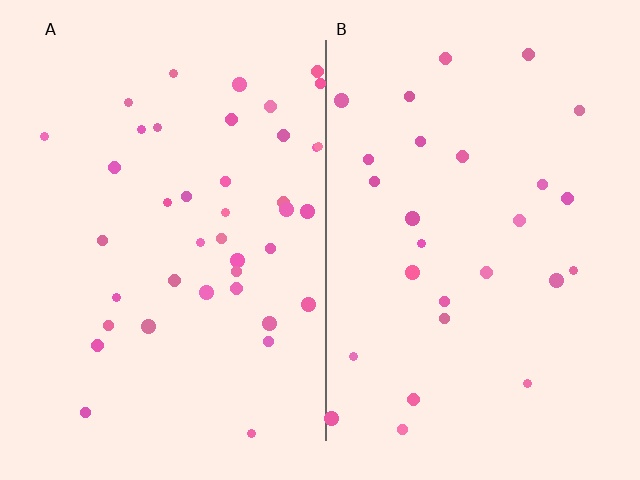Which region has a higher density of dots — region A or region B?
A (the left).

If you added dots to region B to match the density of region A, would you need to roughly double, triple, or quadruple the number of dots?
Approximately double.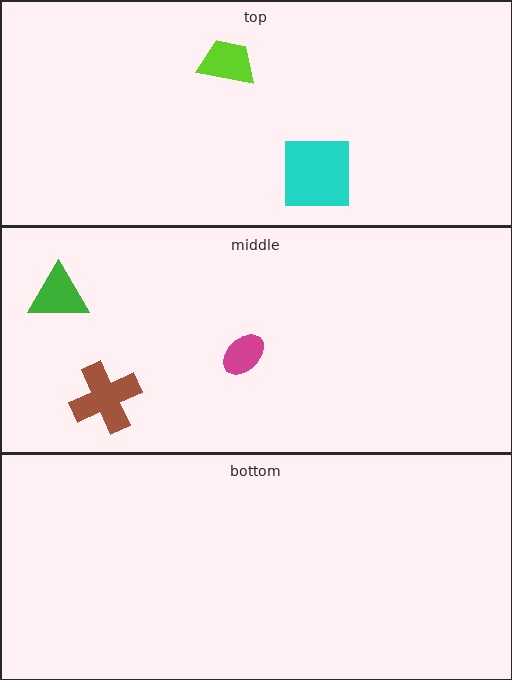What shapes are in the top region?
The lime trapezoid, the cyan square.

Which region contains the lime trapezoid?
The top region.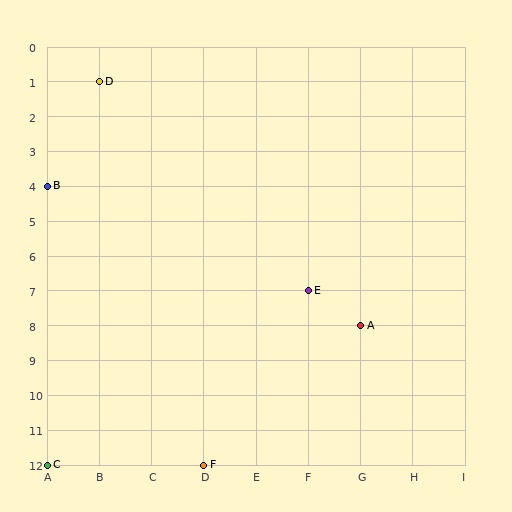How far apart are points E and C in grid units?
Points E and C are 5 columns and 5 rows apart (about 7.1 grid units diagonally).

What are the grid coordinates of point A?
Point A is at grid coordinates (G, 8).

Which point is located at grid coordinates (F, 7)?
Point E is at (F, 7).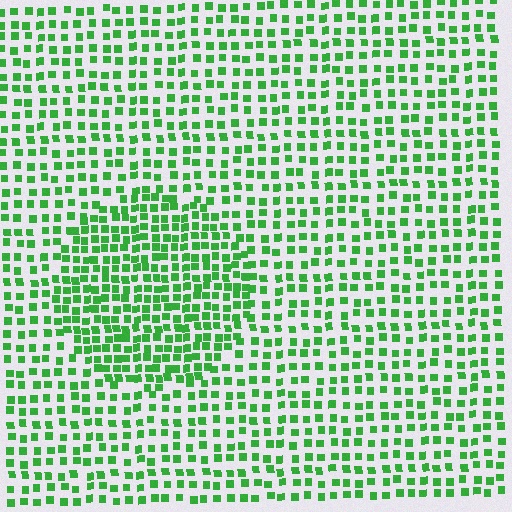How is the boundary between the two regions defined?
The boundary is defined by a change in element density (approximately 1.7x ratio). All elements are the same color, size, and shape.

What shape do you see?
I see a circle.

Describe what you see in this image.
The image contains small green elements arranged at two different densities. A circle-shaped region is visible where the elements are more densely packed than the surrounding area.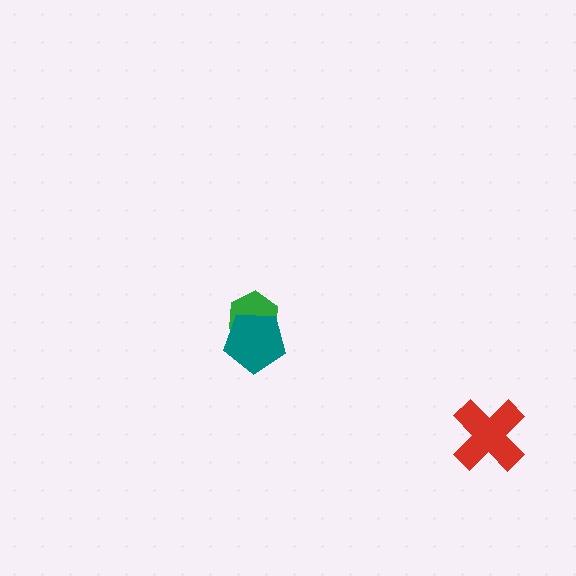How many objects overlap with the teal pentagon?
1 object overlaps with the teal pentagon.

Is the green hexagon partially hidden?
Yes, it is partially covered by another shape.